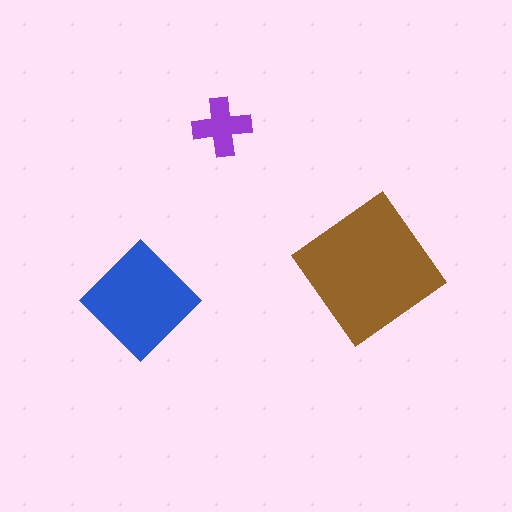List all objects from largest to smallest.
The brown diamond, the blue diamond, the purple cross.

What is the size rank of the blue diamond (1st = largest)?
2nd.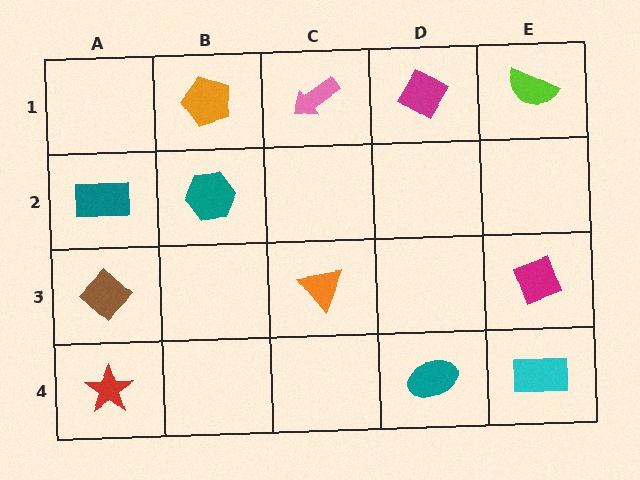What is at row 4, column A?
A red star.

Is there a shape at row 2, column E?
No, that cell is empty.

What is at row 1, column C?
A pink arrow.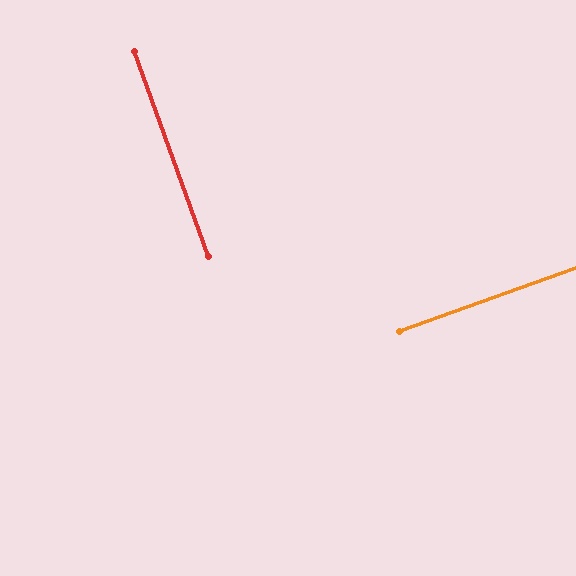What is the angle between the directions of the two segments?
Approximately 90 degrees.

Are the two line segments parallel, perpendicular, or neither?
Perpendicular — they meet at approximately 90°.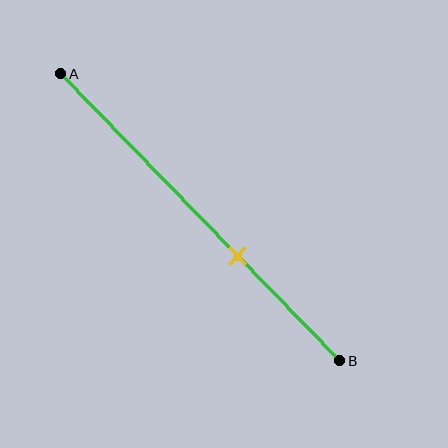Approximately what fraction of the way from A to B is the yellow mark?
The yellow mark is approximately 65% of the way from A to B.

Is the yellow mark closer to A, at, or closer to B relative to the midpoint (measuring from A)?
The yellow mark is closer to point B than the midpoint of segment AB.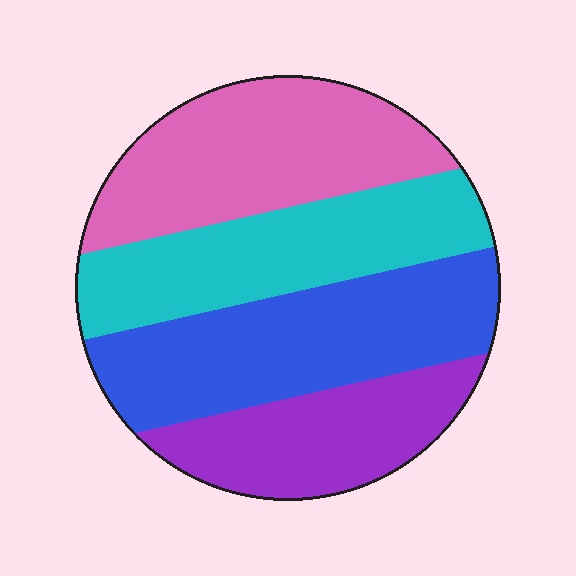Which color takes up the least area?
Purple, at roughly 20%.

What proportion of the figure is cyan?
Cyan takes up less than a quarter of the figure.